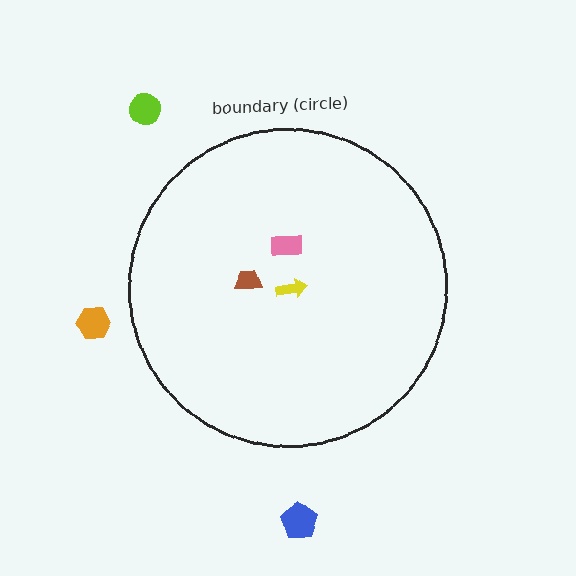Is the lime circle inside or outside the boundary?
Outside.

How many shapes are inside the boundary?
3 inside, 3 outside.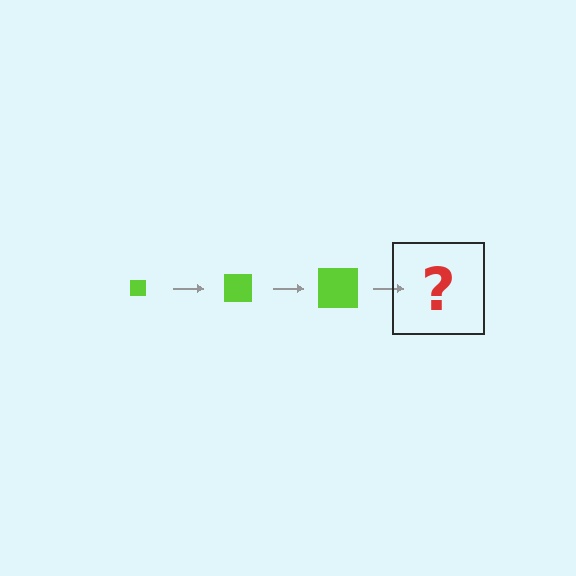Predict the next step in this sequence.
The next step is a lime square, larger than the previous one.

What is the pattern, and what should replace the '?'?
The pattern is that the square gets progressively larger each step. The '?' should be a lime square, larger than the previous one.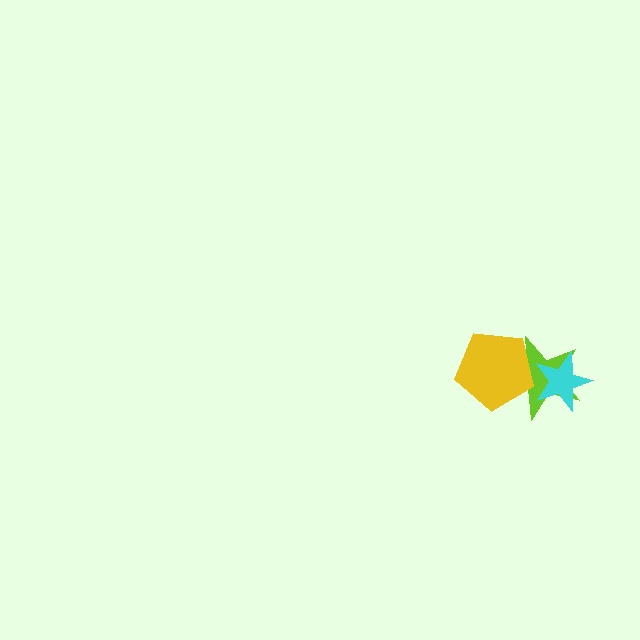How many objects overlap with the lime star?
2 objects overlap with the lime star.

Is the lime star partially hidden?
Yes, it is partially covered by another shape.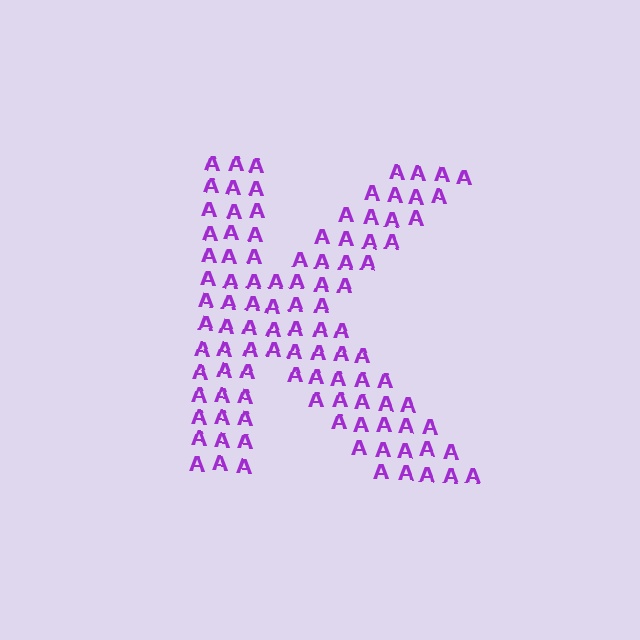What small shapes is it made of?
It is made of small letter A's.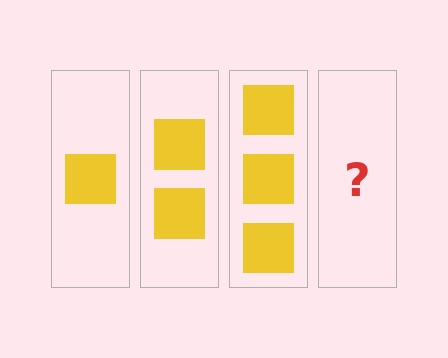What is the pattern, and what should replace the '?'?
The pattern is that each step adds one more square. The '?' should be 4 squares.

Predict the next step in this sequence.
The next step is 4 squares.